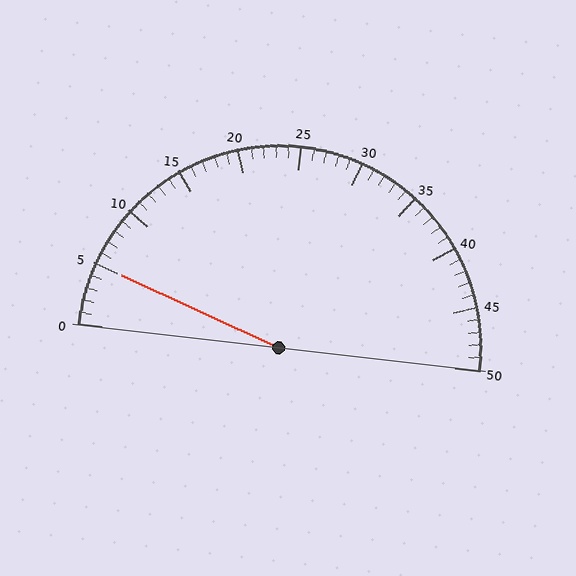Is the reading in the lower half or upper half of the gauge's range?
The reading is in the lower half of the range (0 to 50).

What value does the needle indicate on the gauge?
The needle indicates approximately 5.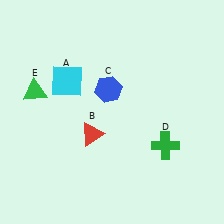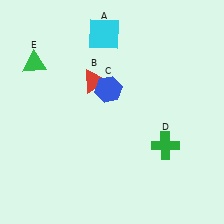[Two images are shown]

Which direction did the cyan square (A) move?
The cyan square (A) moved up.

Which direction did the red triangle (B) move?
The red triangle (B) moved up.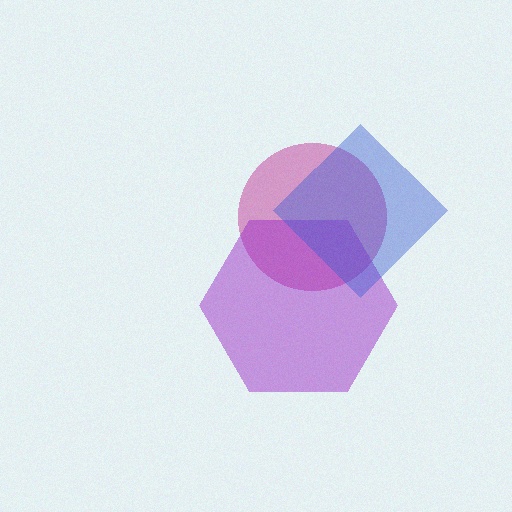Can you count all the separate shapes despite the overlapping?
Yes, there are 3 separate shapes.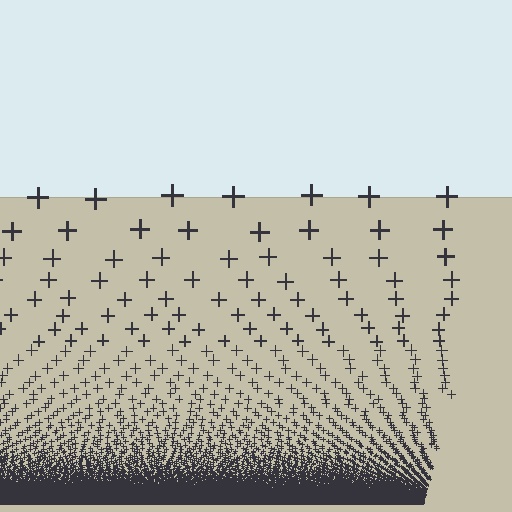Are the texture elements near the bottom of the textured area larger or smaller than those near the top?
Smaller. The gradient is inverted — elements near the bottom are smaller and denser.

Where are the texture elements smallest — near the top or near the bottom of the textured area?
Near the bottom.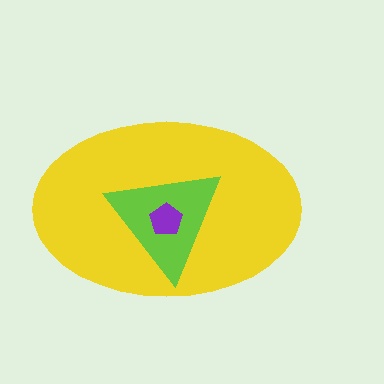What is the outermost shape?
The yellow ellipse.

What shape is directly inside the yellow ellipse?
The lime triangle.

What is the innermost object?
The purple pentagon.